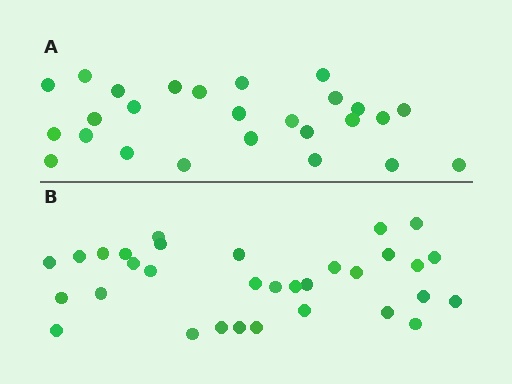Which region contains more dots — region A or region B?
Region B (the bottom region) has more dots.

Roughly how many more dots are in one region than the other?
Region B has about 6 more dots than region A.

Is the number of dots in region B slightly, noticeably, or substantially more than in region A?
Region B has only slightly more — the two regions are fairly close. The ratio is roughly 1.2 to 1.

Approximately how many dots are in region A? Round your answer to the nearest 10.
About 30 dots. (The exact count is 26, which rounds to 30.)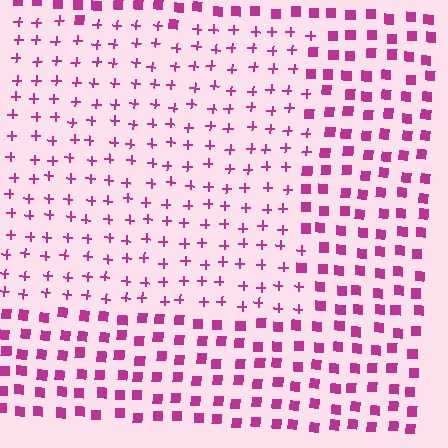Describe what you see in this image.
The image is filled with small magenta elements arranged in a uniform grid. A rectangle-shaped region contains plus signs, while the surrounding area contains squares. The boundary is defined purely by the change in element shape.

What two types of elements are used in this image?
The image uses plus signs inside the rectangle region and squares outside it.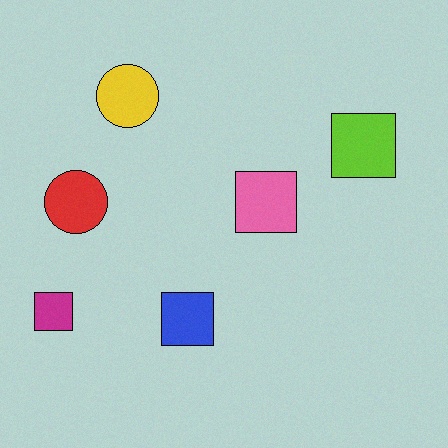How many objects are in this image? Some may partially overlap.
There are 6 objects.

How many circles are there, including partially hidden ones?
There are 2 circles.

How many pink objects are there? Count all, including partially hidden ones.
There is 1 pink object.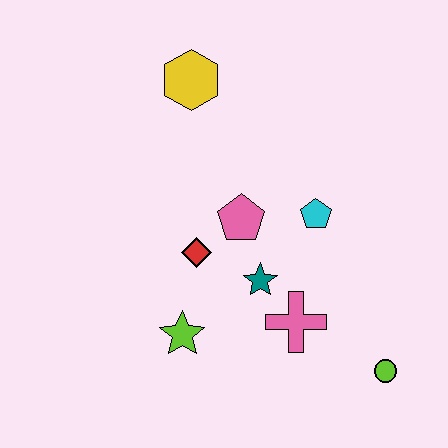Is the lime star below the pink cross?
Yes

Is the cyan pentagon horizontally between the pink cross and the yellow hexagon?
No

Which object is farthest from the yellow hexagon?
The lime circle is farthest from the yellow hexagon.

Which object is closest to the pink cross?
The teal star is closest to the pink cross.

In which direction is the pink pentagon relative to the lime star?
The pink pentagon is above the lime star.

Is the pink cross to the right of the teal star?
Yes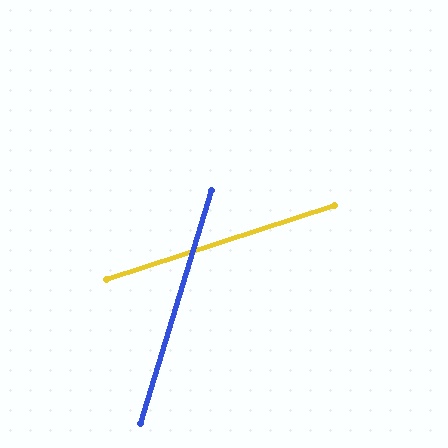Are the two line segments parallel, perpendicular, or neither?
Neither parallel nor perpendicular — they differ by about 55°.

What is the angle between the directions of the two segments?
Approximately 55 degrees.